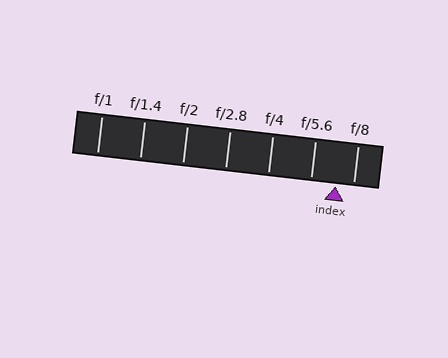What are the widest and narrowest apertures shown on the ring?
The widest aperture shown is f/1 and the narrowest is f/8.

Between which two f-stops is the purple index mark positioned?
The index mark is between f/5.6 and f/8.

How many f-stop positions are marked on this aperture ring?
There are 7 f-stop positions marked.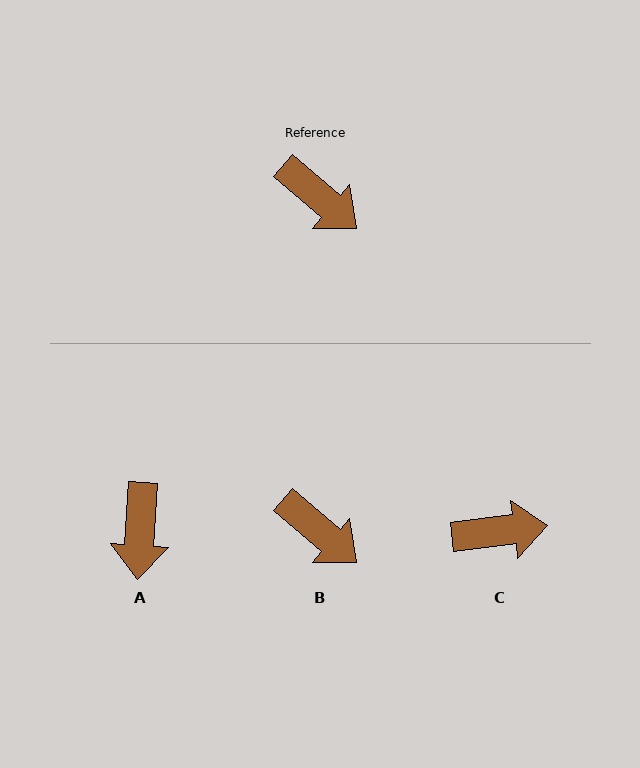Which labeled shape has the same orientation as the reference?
B.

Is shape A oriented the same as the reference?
No, it is off by about 53 degrees.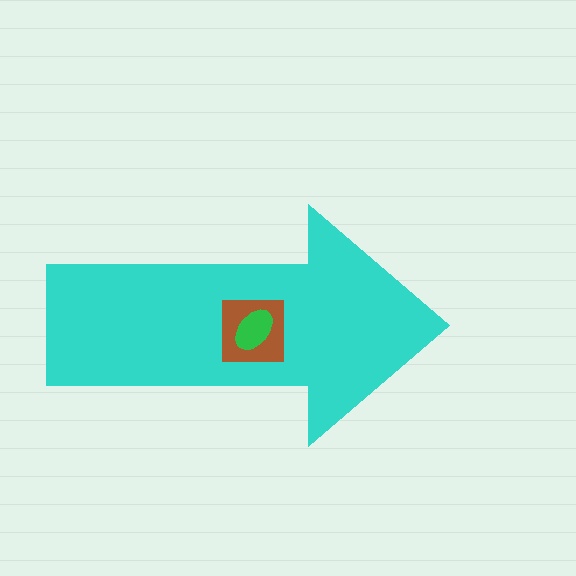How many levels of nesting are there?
3.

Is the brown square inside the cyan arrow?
Yes.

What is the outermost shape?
The cyan arrow.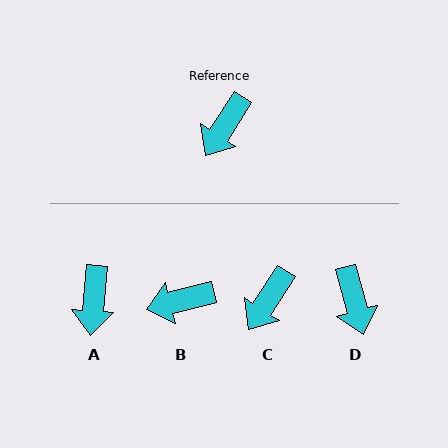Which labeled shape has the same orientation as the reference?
C.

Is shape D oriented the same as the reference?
No, it is off by about 48 degrees.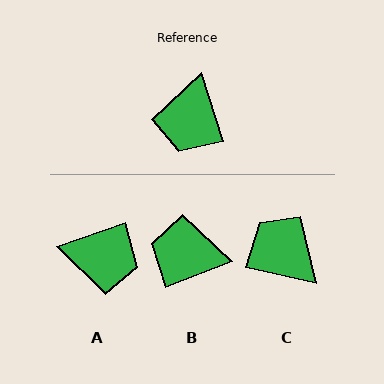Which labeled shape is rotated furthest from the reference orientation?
C, about 120 degrees away.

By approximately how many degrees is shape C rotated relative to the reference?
Approximately 120 degrees clockwise.